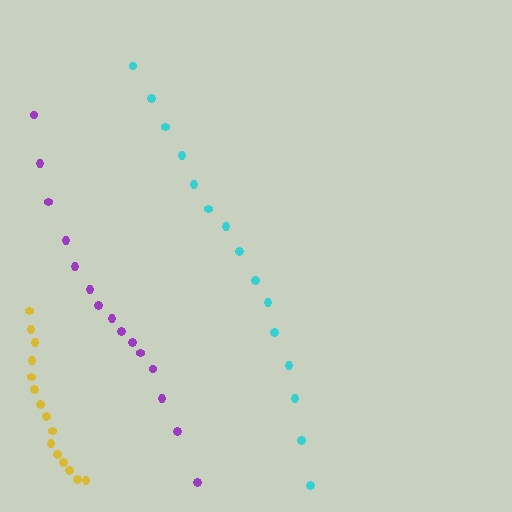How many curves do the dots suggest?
There are 3 distinct paths.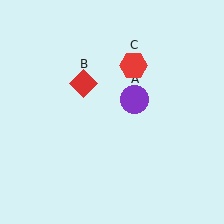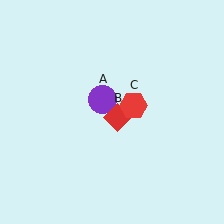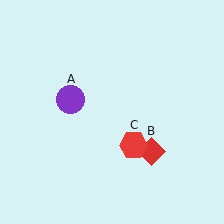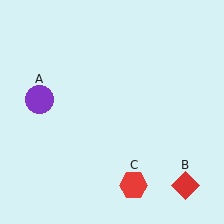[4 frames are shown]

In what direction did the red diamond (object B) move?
The red diamond (object B) moved down and to the right.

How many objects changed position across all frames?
3 objects changed position: purple circle (object A), red diamond (object B), red hexagon (object C).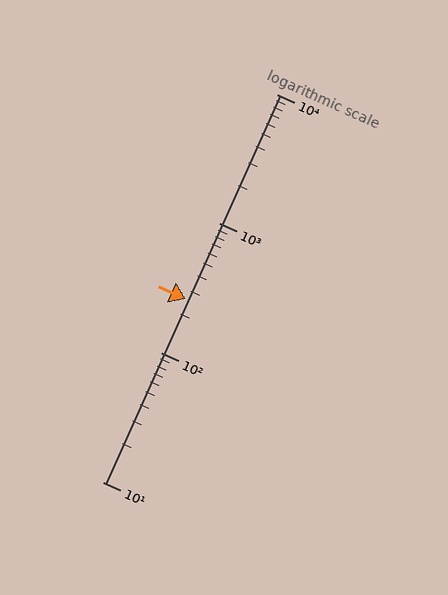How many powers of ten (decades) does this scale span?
The scale spans 3 decades, from 10 to 10000.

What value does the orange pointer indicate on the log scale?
The pointer indicates approximately 260.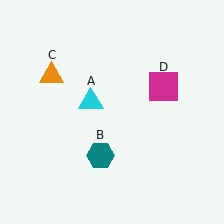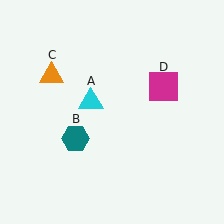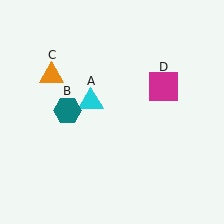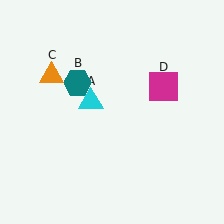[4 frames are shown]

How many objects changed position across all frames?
1 object changed position: teal hexagon (object B).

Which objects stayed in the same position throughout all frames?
Cyan triangle (object A) and orange triangle (object C) and magenta square (object D) remained stationary.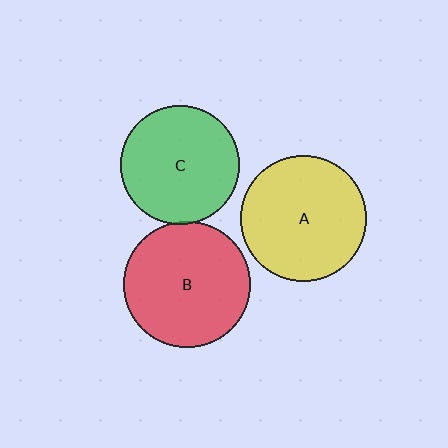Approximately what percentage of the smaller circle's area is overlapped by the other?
Approximately 5%.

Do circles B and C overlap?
Yes.